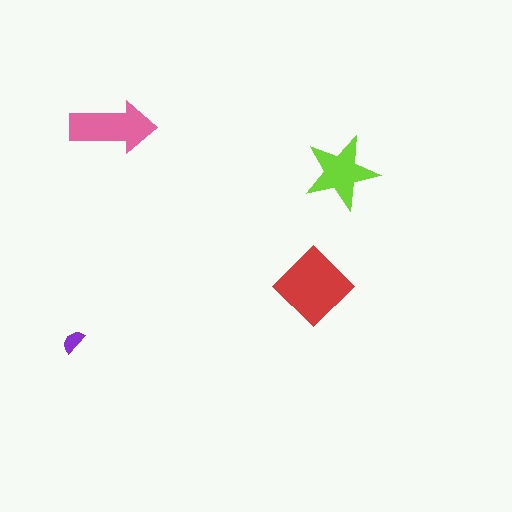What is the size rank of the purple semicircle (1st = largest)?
4th.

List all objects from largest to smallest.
The red diamond, the pink arrow, the lime star, the purple semicircle.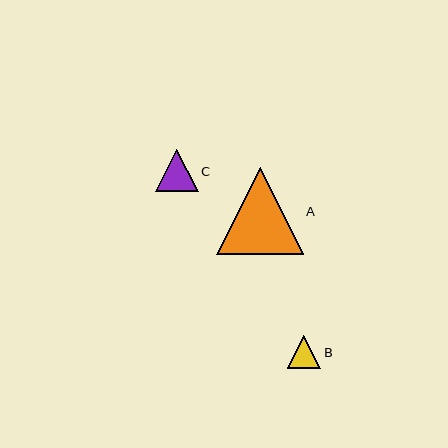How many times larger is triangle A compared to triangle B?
Triangle A is approximately 2.6 times the size of triangle B.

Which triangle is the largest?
Triangle A is the largest with a size of approximately 87 pixels.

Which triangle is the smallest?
Triangle B is the smallest with a size of approximately 34 pixels.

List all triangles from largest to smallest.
From largest to smallest: A, C, B.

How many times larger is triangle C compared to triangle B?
Triangle C is approximately 1.3 times the size of triangle B.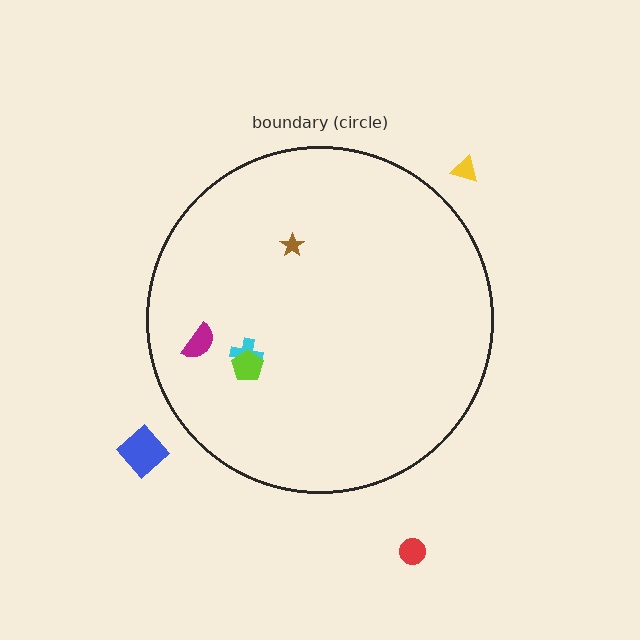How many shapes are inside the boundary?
4 inside, 3 outside.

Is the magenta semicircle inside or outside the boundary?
Inside.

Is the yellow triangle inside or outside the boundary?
Outside.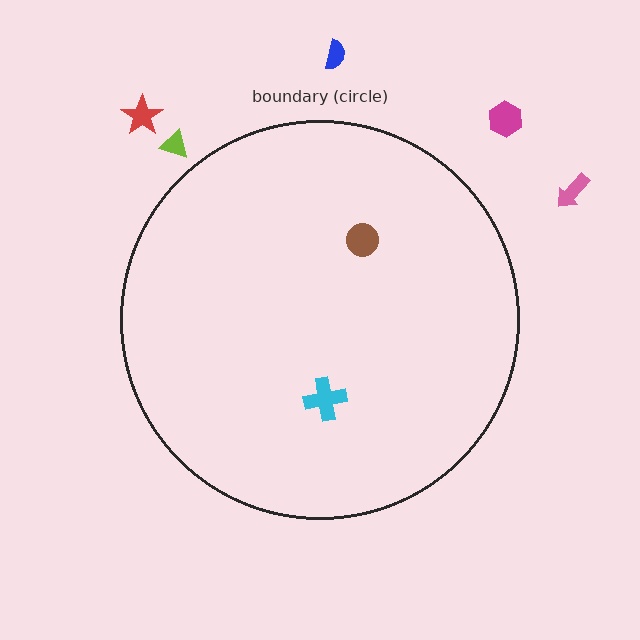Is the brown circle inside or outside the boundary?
Inside.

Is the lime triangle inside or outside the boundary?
Outside.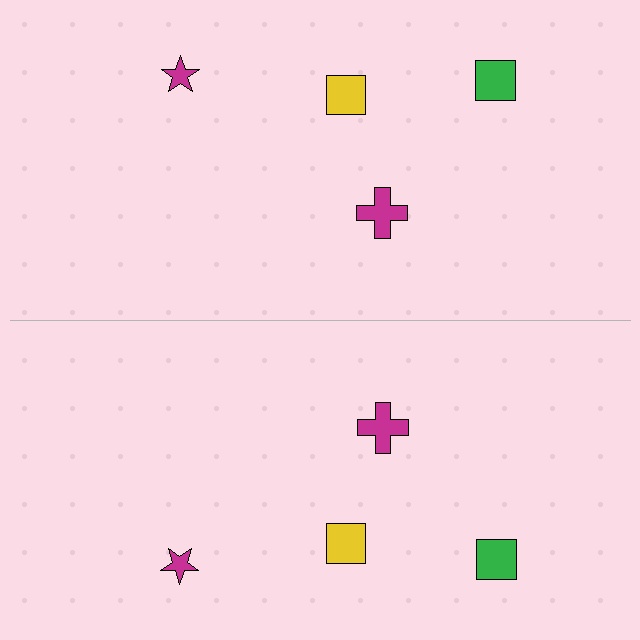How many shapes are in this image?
There are 8 shapes in this image.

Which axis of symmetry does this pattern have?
The pattern has a horizontal axis of symmetry running through the center of the image.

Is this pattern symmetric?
Yes, this pattern has bilateral (reflection) symmetry.